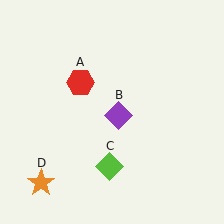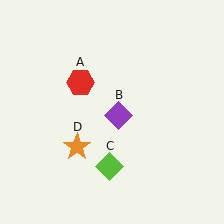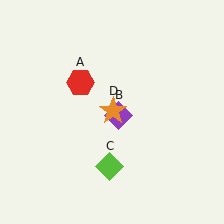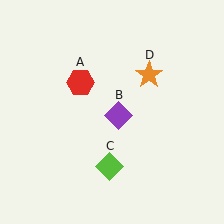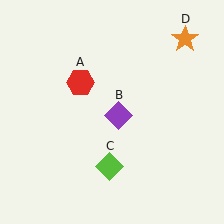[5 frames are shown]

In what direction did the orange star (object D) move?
The orange star (object D) moved up and to the right.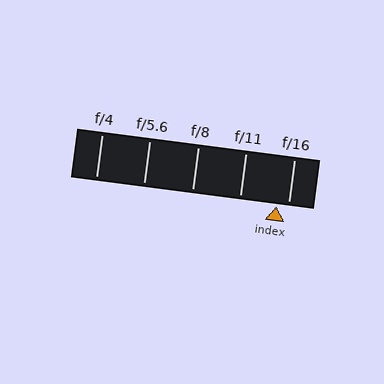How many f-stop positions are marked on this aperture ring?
There are 5 f-stop positions marked.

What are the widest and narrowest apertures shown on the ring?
The widest aperture shown is f/4 and the narrowest is f/16.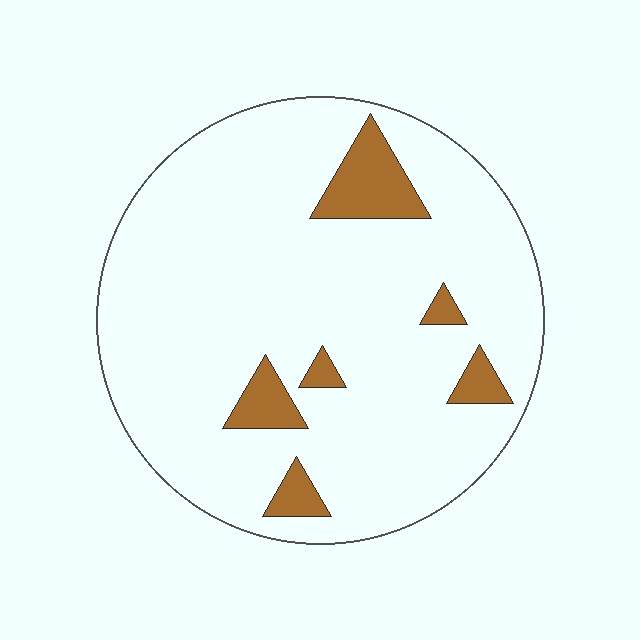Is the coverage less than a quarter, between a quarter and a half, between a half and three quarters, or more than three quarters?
Less than a quarter.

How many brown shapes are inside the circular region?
6.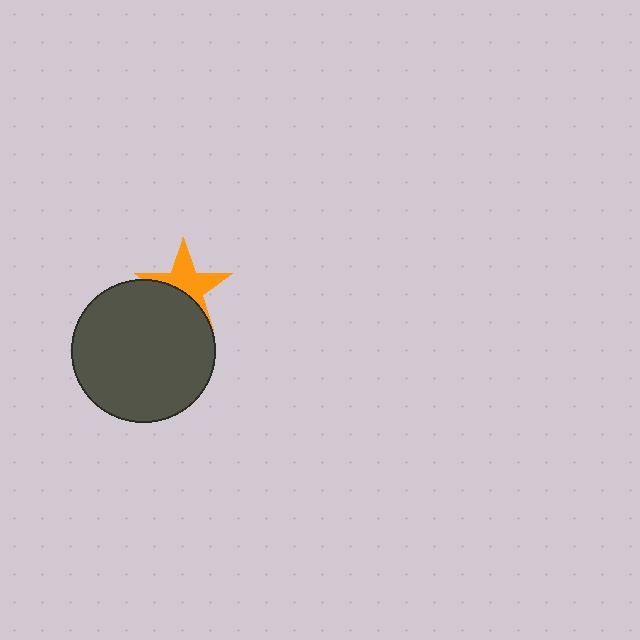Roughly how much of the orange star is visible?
About half of it is visible (roughly 57%).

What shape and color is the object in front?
The object in front is a dark gray circle.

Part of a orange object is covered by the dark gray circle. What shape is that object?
It is a star.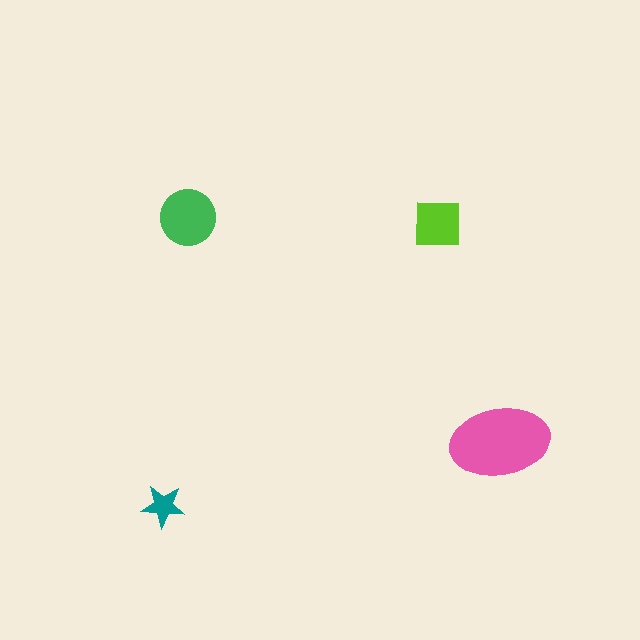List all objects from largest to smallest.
The pink ellipse, the green circle, the lime square, the teal star.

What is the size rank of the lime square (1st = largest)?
3rd.